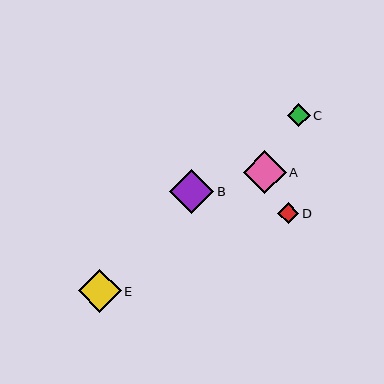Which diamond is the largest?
Diamond B is the largest with a size of approximately 44 pixels.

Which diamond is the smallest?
Diamond D is the smallest with a size of approximately 21 pixels.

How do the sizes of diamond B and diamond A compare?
Diamond B and diamond A are approximately the same size.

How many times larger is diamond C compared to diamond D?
Diamond C is approximately 1.1 times the size of diamond D.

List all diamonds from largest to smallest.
From largest to smallest: B, A, E, C, D.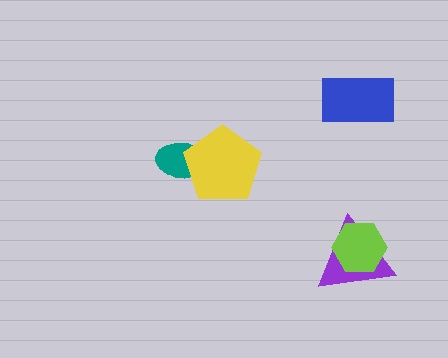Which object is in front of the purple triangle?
The lime hexagon is in front of the purple triangle.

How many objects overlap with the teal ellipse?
1 object overlaps with the teal ellipse.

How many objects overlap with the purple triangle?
1 object overlaps with the purple triangle.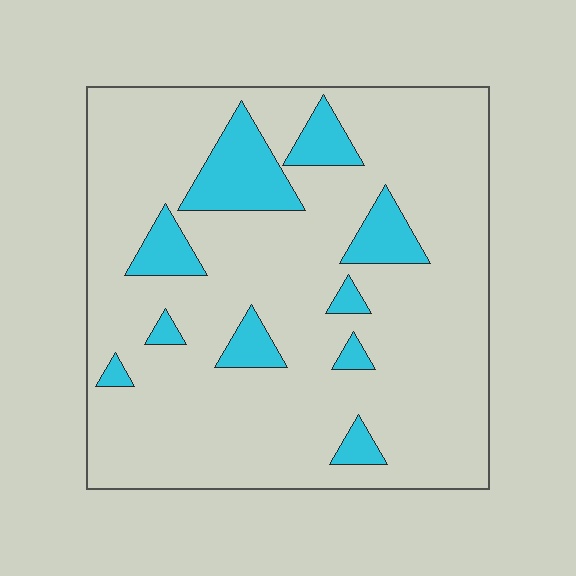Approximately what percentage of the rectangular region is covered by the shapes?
Approximately 15%.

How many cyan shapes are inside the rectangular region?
10.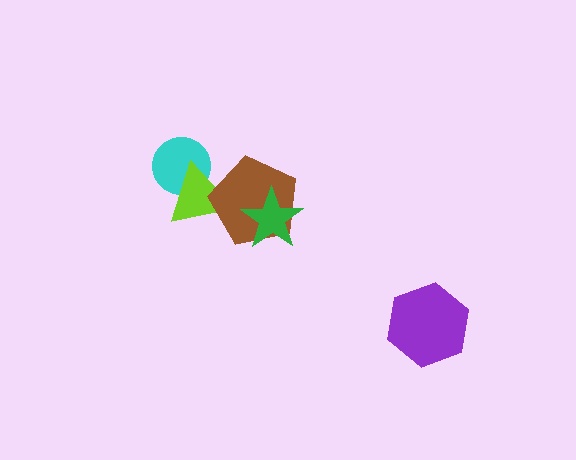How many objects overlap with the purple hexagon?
0 objects overlap with the purple hexagon.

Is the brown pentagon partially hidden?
Yes, it is partially covered by another shape.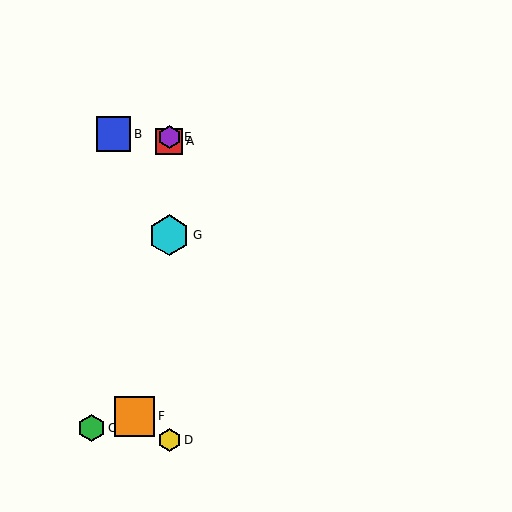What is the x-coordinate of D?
Object D is at x≈169.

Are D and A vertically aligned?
Yes, both are at x≈169.